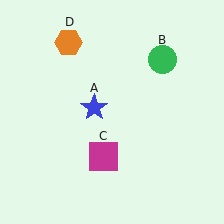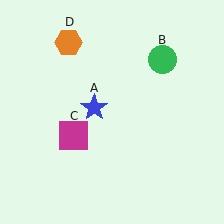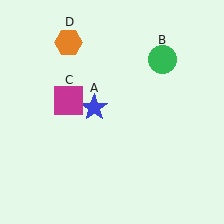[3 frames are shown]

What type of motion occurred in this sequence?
The magenta square (object C) rotated clockwise around the center of the scene.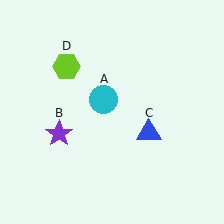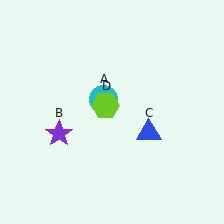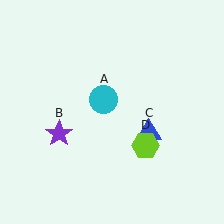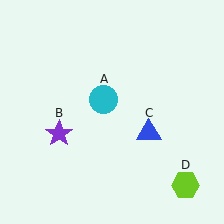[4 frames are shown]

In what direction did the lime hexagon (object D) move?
The lime hexagon (object D) moved down and to the right.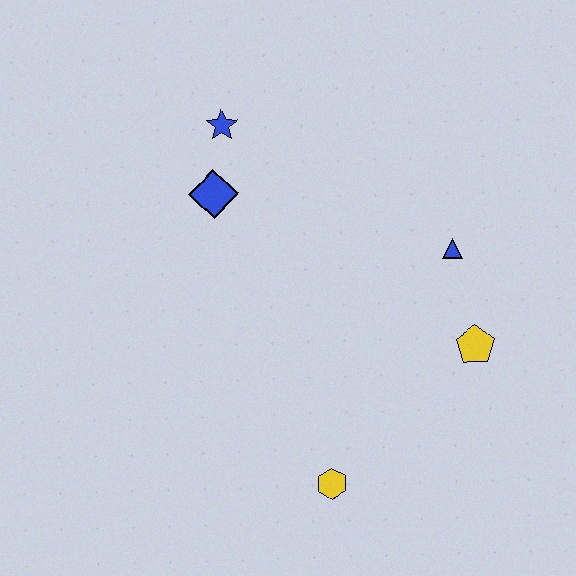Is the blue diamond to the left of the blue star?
Yes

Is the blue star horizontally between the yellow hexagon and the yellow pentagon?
No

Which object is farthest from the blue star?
The yellow hexagon is farthest from the blue star.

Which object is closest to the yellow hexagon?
The yellow pentagon is closest to the yellow hexagon.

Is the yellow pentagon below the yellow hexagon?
No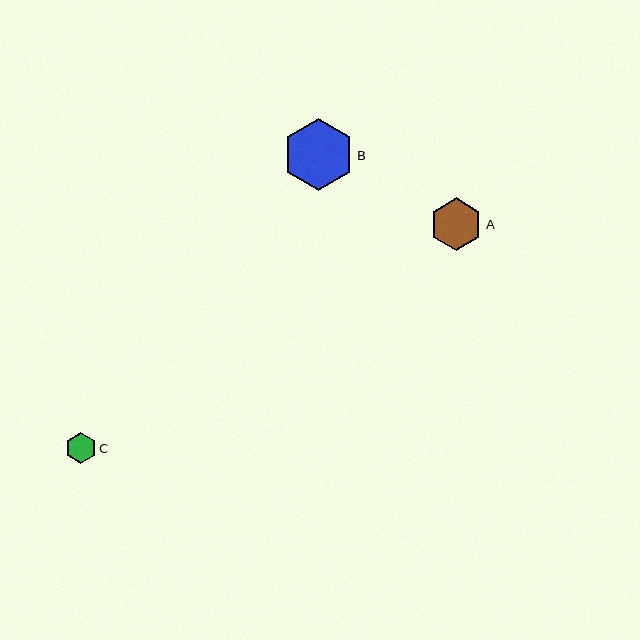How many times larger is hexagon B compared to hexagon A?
Hexagon B is approximately 1.4 times the size of hexagon A.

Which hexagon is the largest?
Hexagon B is the largest with a size of approximately 72 pixels.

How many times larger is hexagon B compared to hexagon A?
Hexagon B is approximately 1.4 times the size of hexagon A.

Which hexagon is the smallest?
Hexagon C is the smallest with a size of approximately 31 pixels.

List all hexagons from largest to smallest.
From largest to smallest: B, A, C.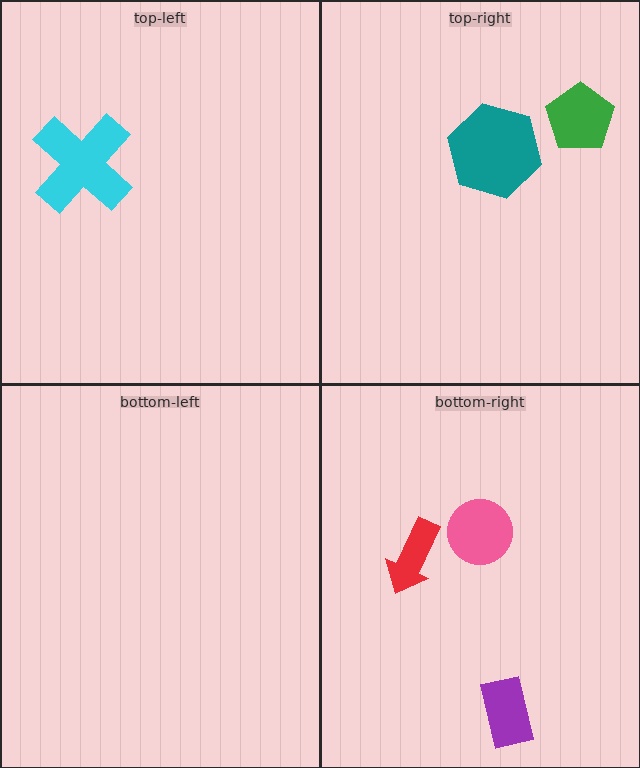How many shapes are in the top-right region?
2.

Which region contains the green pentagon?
The top-right region.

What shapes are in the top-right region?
The green pentagon, the teal hexagon.